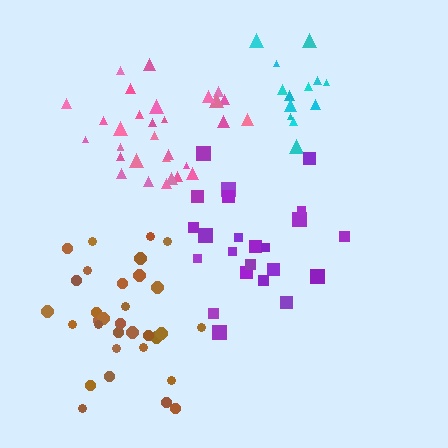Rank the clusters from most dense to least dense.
brown, pink, cyan, purple.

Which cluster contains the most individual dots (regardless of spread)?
Brown (32).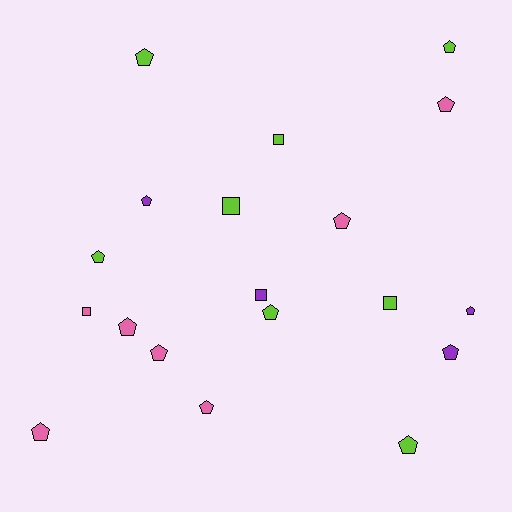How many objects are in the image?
There are 19 objects.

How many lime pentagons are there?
There are 5 lime pentagons.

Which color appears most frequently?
Lime, with 8 objects.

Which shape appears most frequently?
Pentagon, with 14 objects.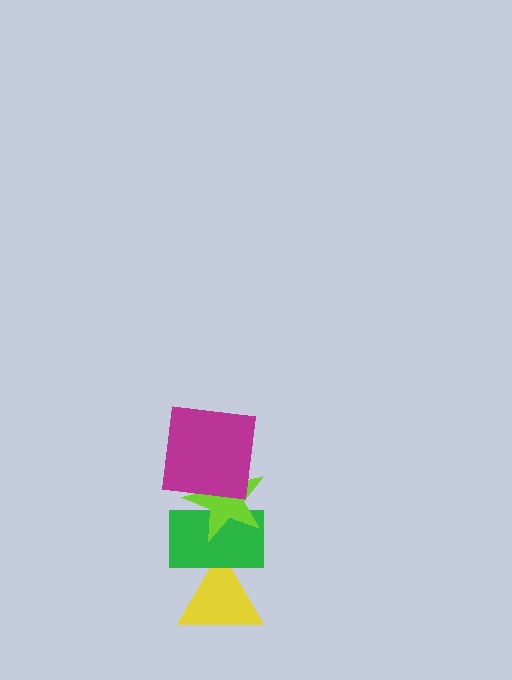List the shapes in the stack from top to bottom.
From top to bottom: the magenta square, the lime star, the green rectangle, the yellow triangle.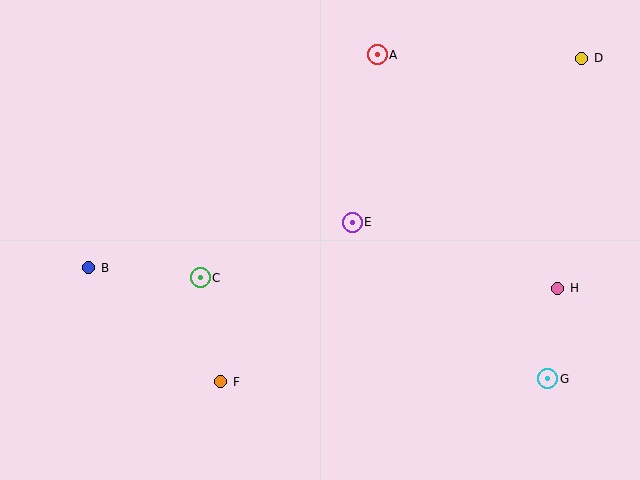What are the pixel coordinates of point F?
Point F is at (221, 382).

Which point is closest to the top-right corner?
Point D is closest to the top-right corner.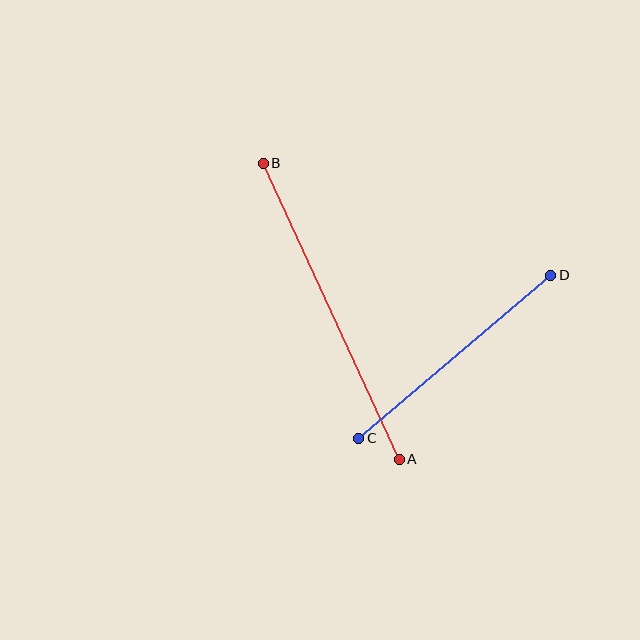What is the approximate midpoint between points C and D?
The midpoint is at approximately (455, 357) pixels.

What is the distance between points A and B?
The distance is approximately 326 pixels.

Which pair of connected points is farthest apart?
Points A and B are farthest apart.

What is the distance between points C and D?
The distance is approximately 252 pixels.